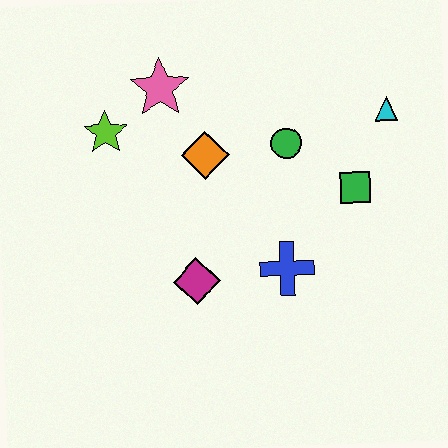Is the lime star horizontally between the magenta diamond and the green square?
No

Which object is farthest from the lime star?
The cyan triangle is farthest from the lime star.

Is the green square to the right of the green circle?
Yes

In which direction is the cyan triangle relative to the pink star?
The cyan triangle is to the right of the pink star.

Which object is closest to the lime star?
The pink star is closest to the lime star.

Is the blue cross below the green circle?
Yes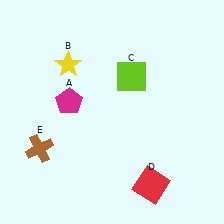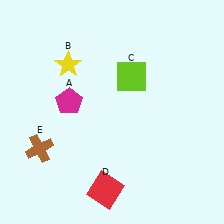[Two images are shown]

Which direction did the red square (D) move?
The red square (D) moved left.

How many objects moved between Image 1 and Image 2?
1 object moved between the two images.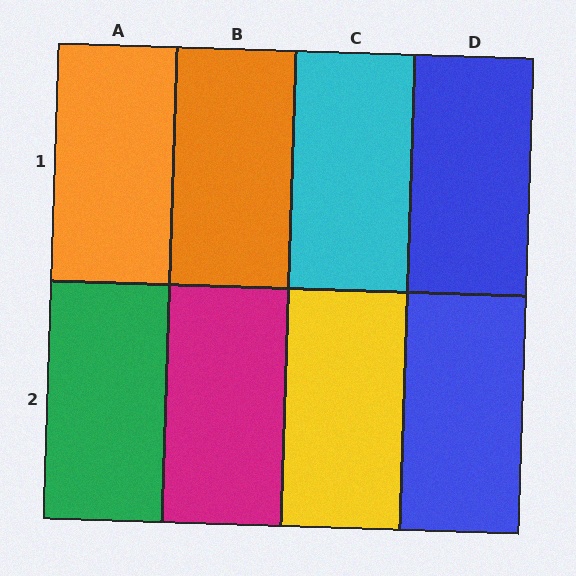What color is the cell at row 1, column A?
Orange.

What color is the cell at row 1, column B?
Orange.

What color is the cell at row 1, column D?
Blue.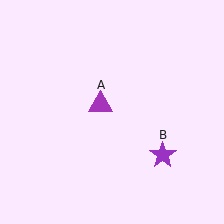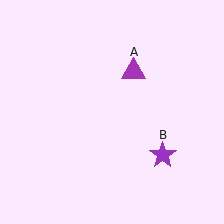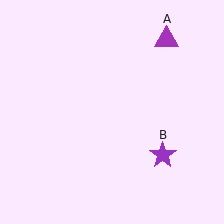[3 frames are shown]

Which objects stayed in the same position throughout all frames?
Purple star (object B) remained stationary.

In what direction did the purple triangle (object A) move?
The purple triangle (object A) moved up and to the right.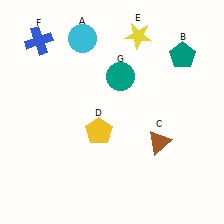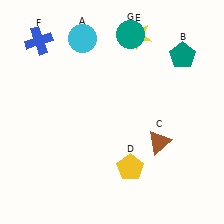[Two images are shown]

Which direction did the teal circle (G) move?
The teal circle (G) moved up.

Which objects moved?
The objects that moved are: the yellow pentagon (D), the teal circle (G).